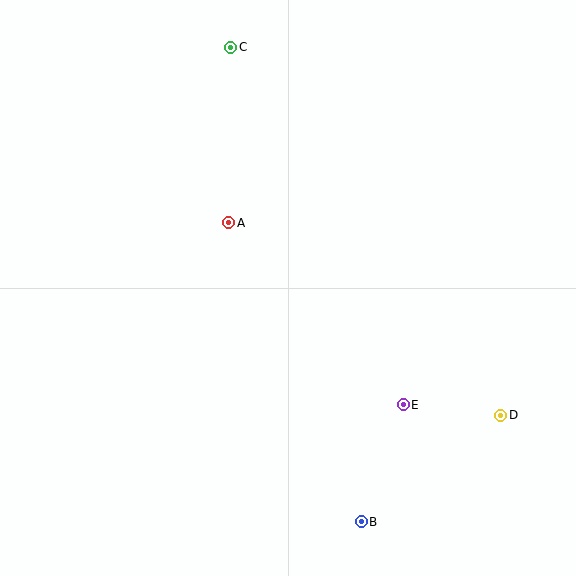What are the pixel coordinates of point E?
Point E is at (403, 405).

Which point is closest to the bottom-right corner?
Point D is closest to the bottom-right corner.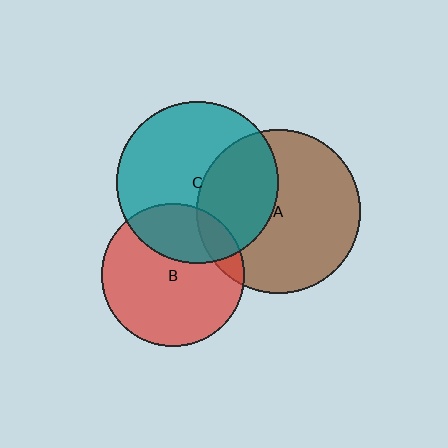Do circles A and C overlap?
Yes.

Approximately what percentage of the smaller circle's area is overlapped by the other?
Approximately 35%.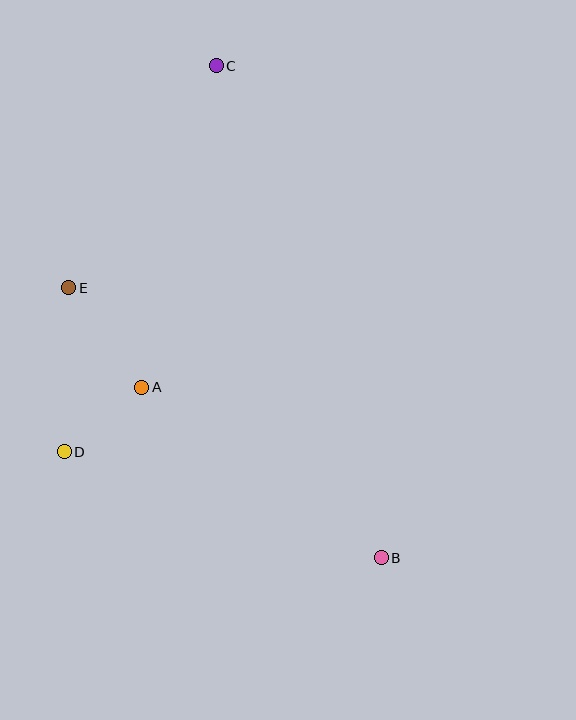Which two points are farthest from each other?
Points B and C are farthest from each other.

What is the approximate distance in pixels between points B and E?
The distance between B and E is approximately 413 pixels.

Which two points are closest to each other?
Points A and D are closest to each other.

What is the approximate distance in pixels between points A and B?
The distance between A and B is approximately 294 pixels.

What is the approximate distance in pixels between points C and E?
The distance between C and E is approximately 267 pixels.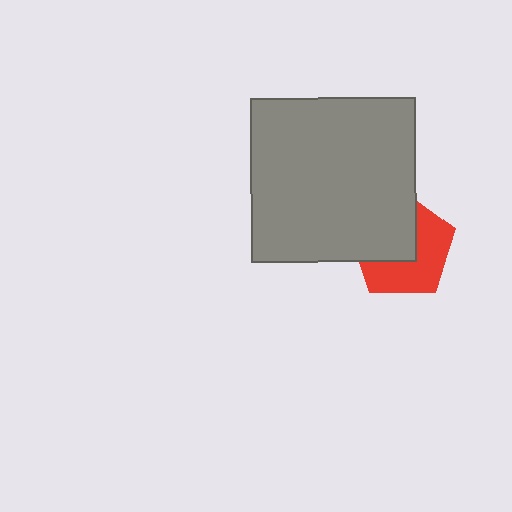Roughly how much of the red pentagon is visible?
About half of it is visible (roughly 52%).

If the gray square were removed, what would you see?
You would see the complete red pentagon.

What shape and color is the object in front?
The object in front is a gray square.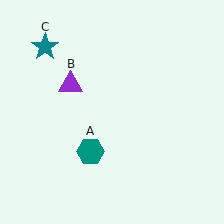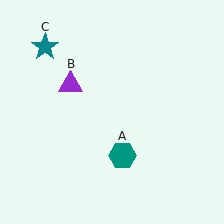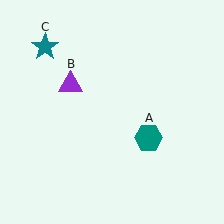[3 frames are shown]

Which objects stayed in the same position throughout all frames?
Purple triangle (object B) and teal star (object C) remained stationary.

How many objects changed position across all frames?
1 object changed position: teal hexagon (object A).